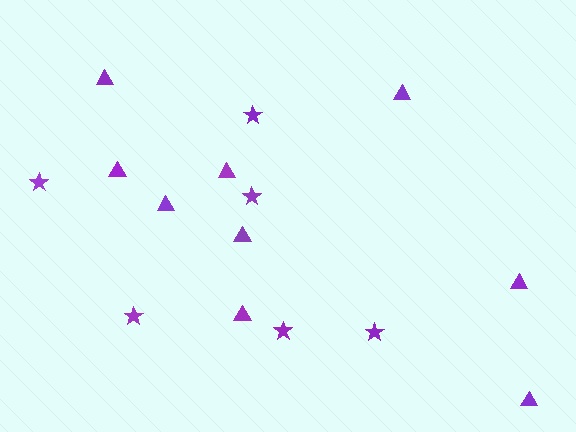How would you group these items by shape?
There are 2 groups: one group of stars (6) and one group of triangles (9).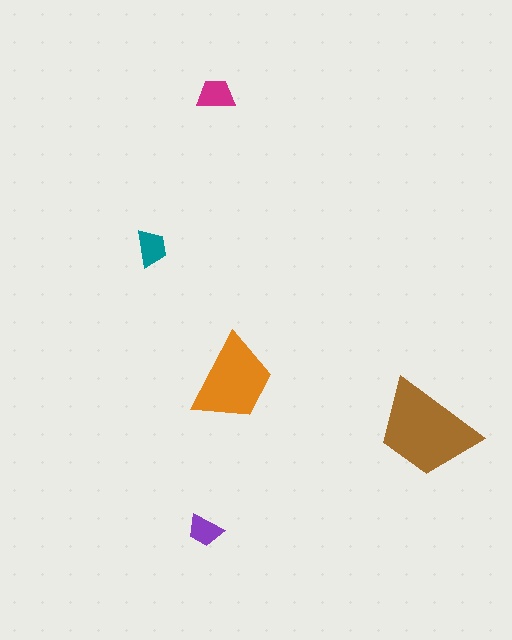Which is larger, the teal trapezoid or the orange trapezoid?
The orange one.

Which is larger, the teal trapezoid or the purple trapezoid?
The teal one.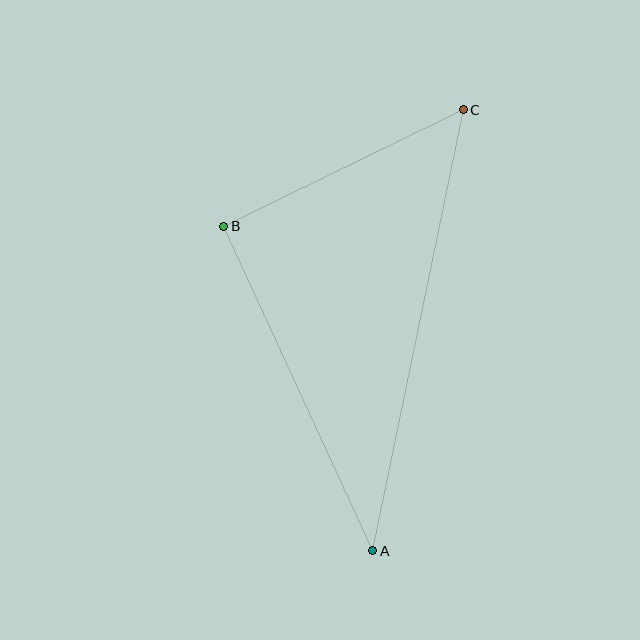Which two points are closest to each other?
Points B and C are closest to each other.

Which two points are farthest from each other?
Points A and C are farthest from each other.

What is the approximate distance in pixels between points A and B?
The distance between A and B is approximately 357 pixels.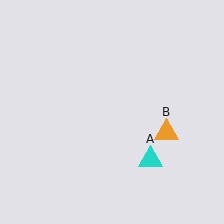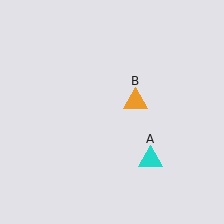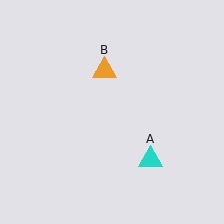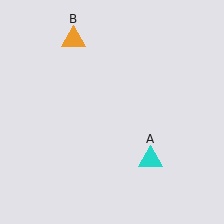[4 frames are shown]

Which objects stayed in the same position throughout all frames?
Cyan triangle (object A) remained stationary.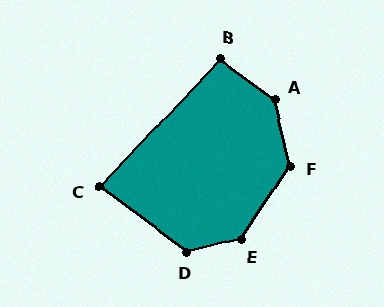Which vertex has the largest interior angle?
A, at approximately 140 degrees.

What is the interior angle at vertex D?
Approximately 130 degrees (obtuse).